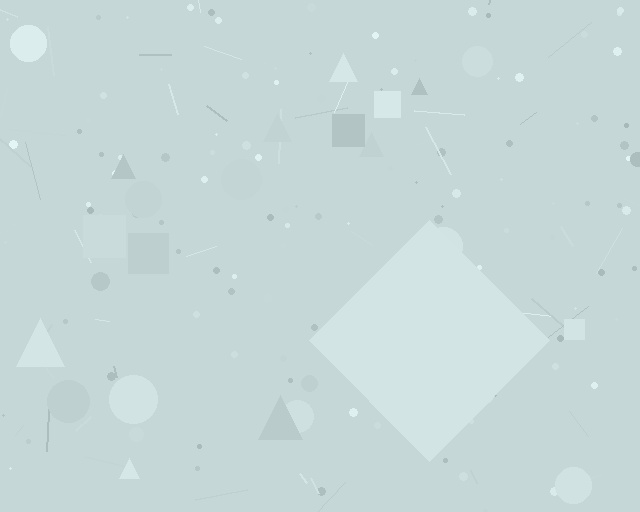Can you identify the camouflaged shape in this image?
The camouflaged shape is a diamond.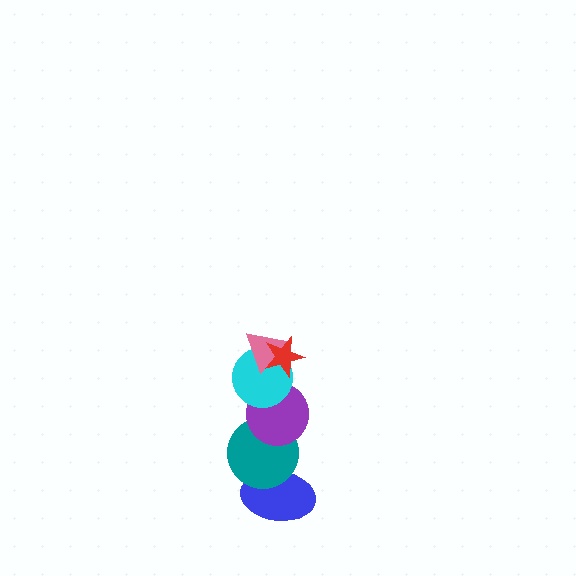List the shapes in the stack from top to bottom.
From top to bottom: the red star, the pink triangle, the cyan circle, the purple circle, the teal circle, the blue ellipse.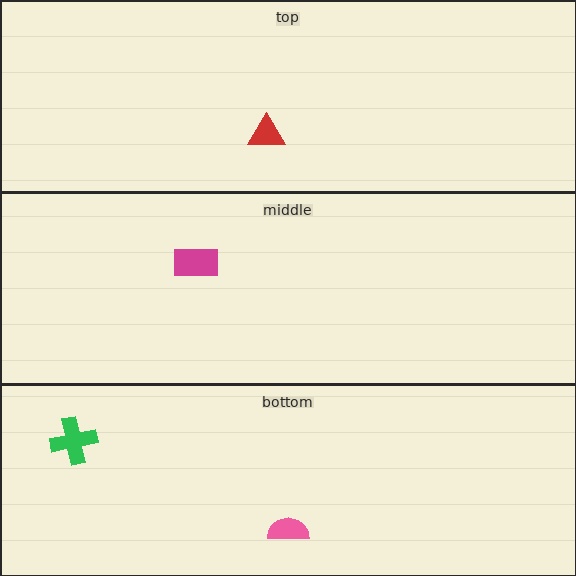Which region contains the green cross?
The bottom region.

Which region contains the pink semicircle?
The bottom region.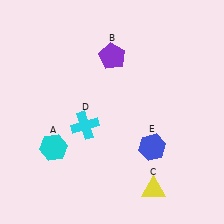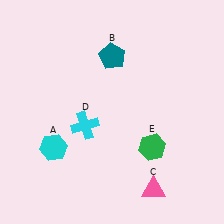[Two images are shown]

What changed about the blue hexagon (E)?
In Image 1, E is blue. In Image 2, it changed to green.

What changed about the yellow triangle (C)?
In Image 1, C is yellow. In Image 2, it changed to pink.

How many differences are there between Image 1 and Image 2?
There are 3 differences between the two images.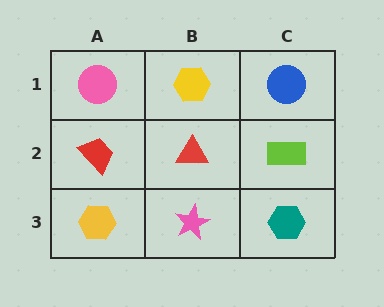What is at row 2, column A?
A red trapezoid.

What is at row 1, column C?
A blue circle.